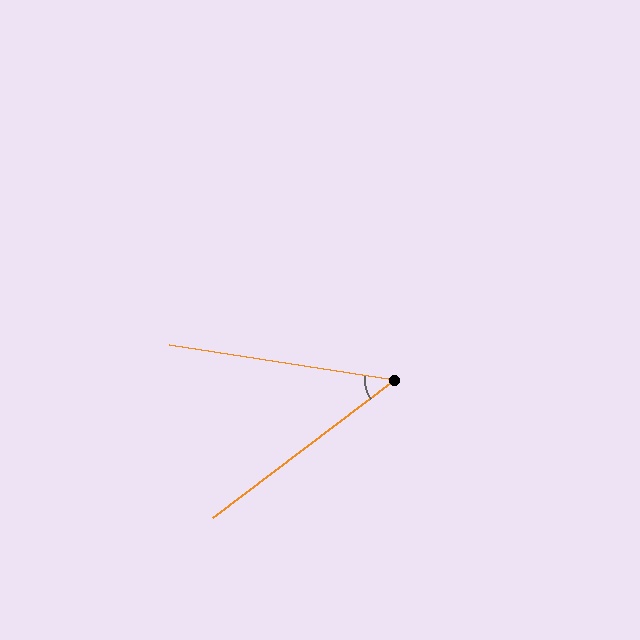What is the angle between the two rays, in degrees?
Approximately 46 degrees.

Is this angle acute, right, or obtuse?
It is acute.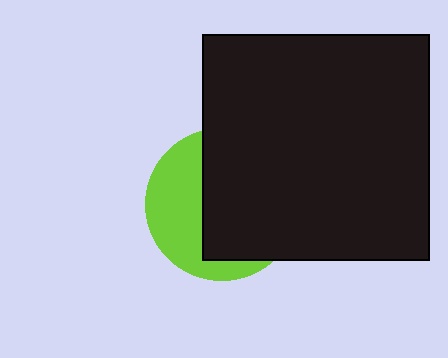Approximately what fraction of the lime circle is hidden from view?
Roughly 61% of the lime circle is hidden behind the black square.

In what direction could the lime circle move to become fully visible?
The lime circle could move left. That would shift it out from behind the black square entirely.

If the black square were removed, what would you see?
You would see the complete lime circle.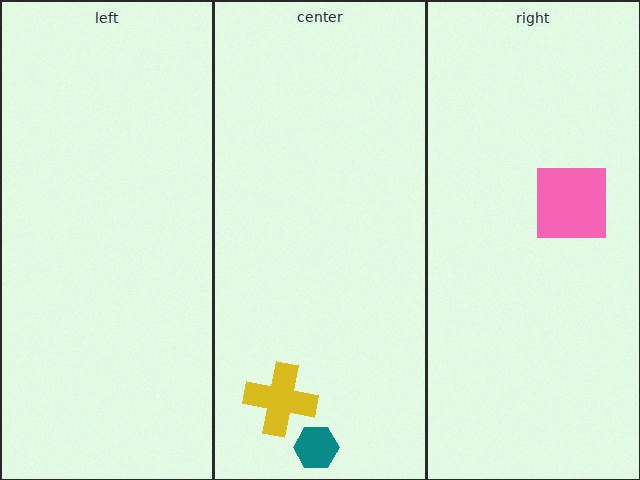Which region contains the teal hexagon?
The center region.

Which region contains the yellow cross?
The center region.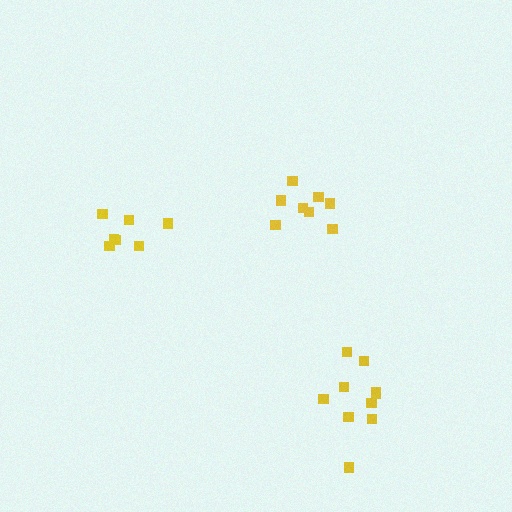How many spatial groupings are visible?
There are 3 spatial groupings.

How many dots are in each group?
Group 1: 7 dots, Group 2: 8 dots, Group 3: 10 dots (25 total).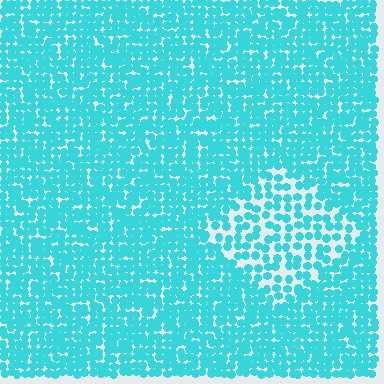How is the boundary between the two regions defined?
The boundary is defined by a change in element density (approximately 1.9x ratio). All elements are the same color, size, and shape.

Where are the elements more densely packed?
The elements are more densely packed outside the diamond boundary.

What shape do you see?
I see a diamond.